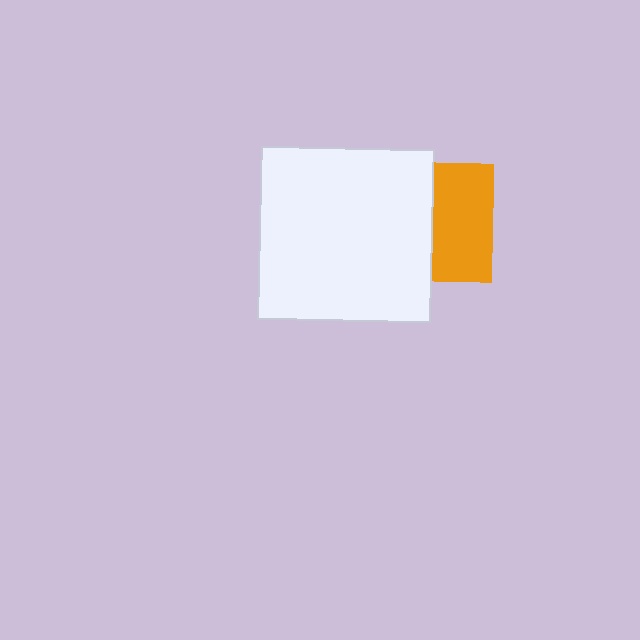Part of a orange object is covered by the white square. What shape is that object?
It is a square.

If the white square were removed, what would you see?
You would see the complete orange square.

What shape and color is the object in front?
The object in front is a white square.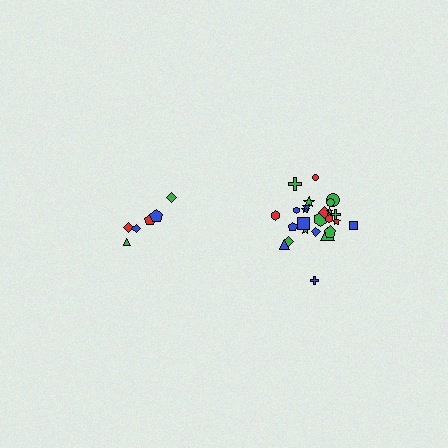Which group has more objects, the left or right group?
The right group.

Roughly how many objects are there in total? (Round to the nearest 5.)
Roughly 30 objects in total.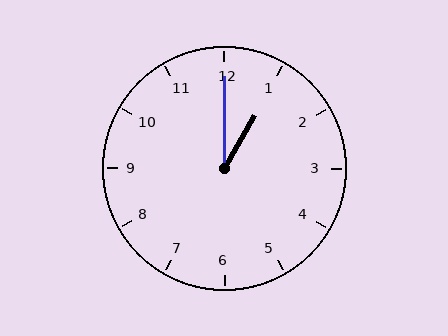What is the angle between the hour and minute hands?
Approximately 30 degrees.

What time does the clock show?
1:00.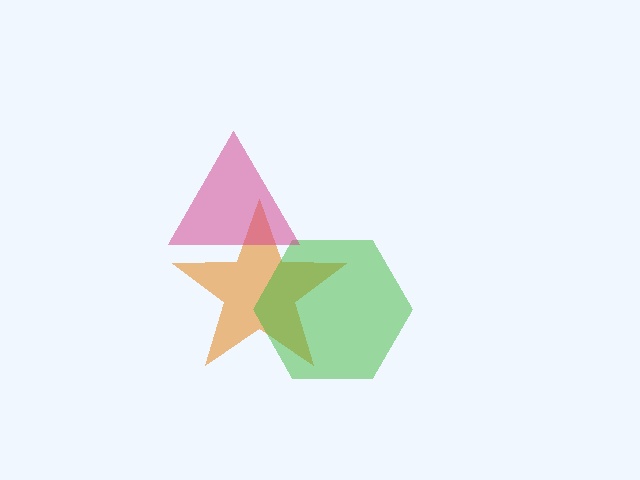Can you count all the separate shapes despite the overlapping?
Yes, there are 3 separate shapes.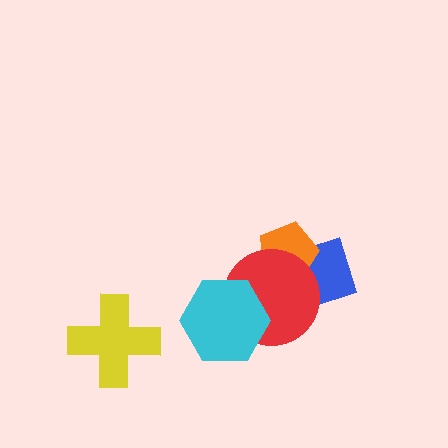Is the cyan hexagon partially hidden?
No, no other shape covers it.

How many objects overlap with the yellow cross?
0 objects overlap with the yellow cross.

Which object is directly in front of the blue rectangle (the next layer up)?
The orange pentagon is directly in front of the blue rectangle.